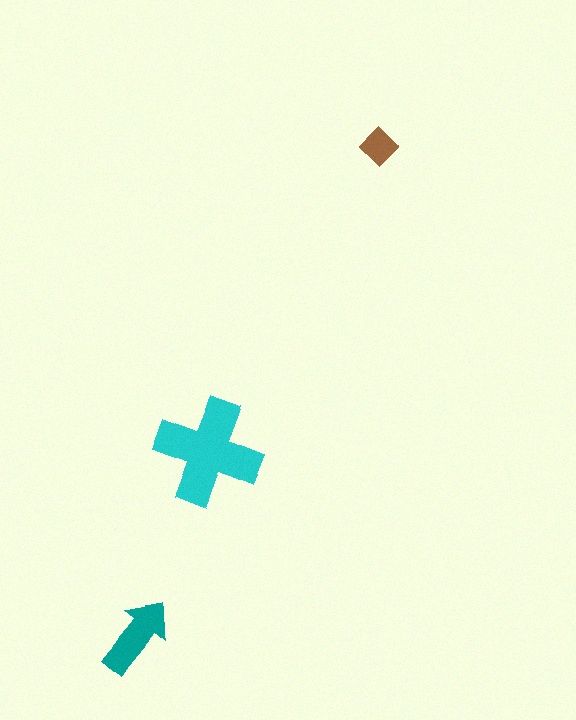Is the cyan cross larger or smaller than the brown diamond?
Larger.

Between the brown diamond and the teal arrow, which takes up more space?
The teal arrow.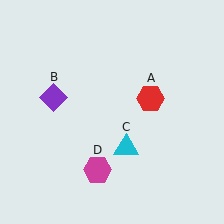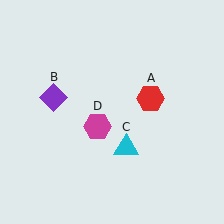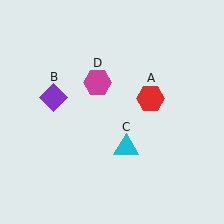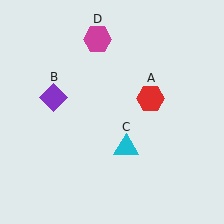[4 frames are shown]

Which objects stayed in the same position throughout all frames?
Red hexagon (object A) and purple diamond (object B) and cyan triangle (object C) remained stationary.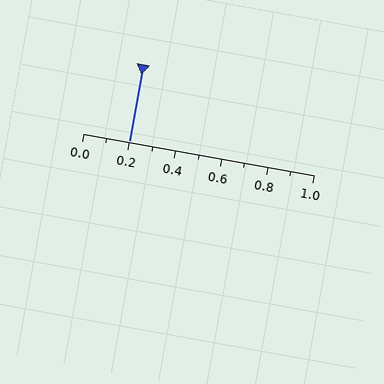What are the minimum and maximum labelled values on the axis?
The axis runs from 0.0 to 1.0.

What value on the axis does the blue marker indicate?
The marker indicates approximately 0.2.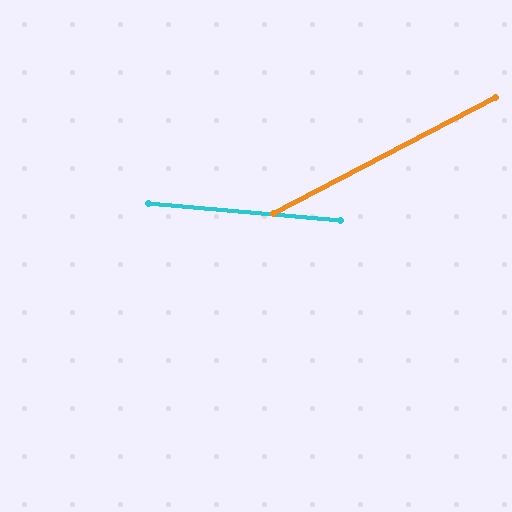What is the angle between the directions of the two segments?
Approximately 33 degrees.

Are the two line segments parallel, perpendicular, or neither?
Neither parallel nor perpendicular — they differ by about 33°.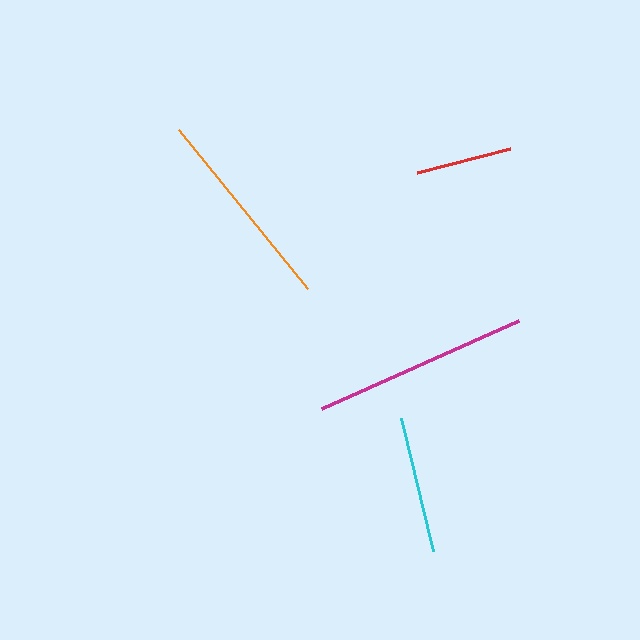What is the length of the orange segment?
The orange segment is approximately 205 pixels long.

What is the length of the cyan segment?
The cyan segment is approximately 137 pixels long.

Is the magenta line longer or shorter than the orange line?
The magenta line is longer than the orange line.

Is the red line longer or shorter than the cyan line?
The cyan line is longer than the red line.